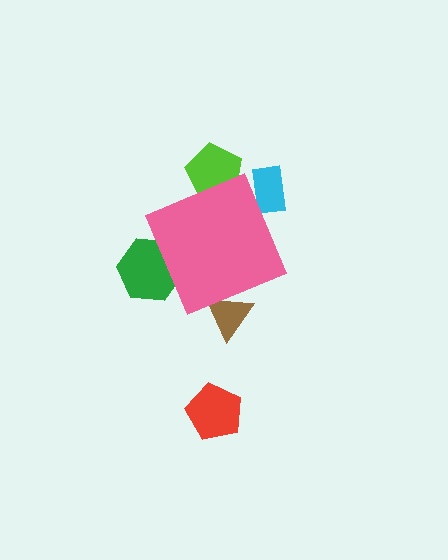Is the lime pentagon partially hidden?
Yes, the lime pentagon is partially hidden behind the pink diamond.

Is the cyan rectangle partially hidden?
Yes, the cyan rectangle is partially hidden behind the pink diamond.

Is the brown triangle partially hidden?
Yes, the brown triangle is partially hidden behind the pink diamond.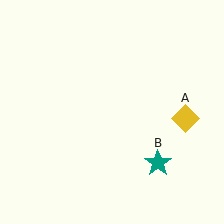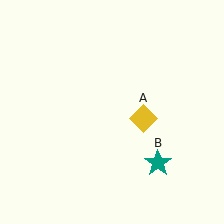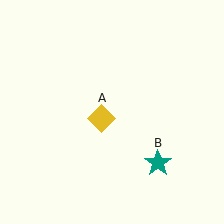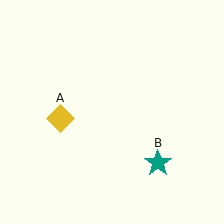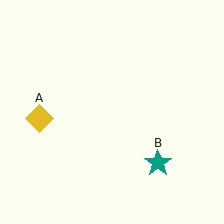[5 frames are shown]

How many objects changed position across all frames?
1 object changed position: yellow diamond (object A).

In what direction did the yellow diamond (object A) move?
The yellow diamond (object A) moved left.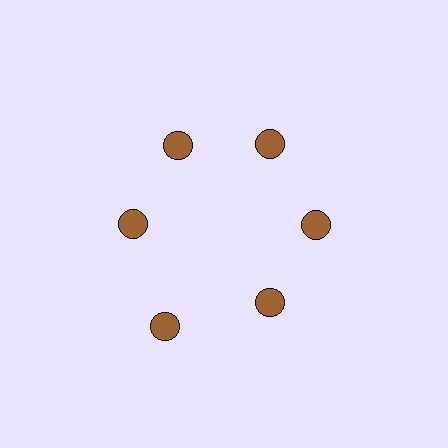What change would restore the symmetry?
The symmetry would be restored by moving it inward, back onto the ring so that all 6 circles sit at equal angles and equal distance from the center.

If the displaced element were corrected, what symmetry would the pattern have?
It would have 6-fold rotational symmetry — the pattern would map onto itself every 60 degrees.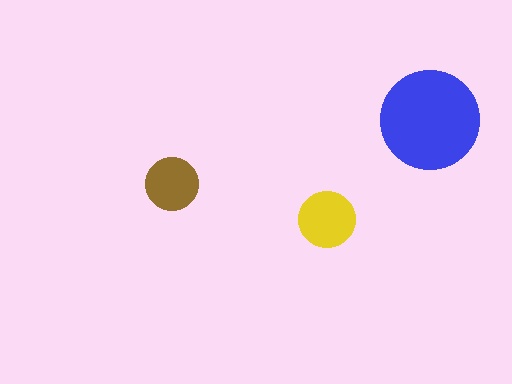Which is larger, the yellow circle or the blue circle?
The blue one.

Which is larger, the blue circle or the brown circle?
The blue one.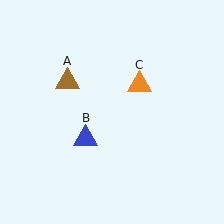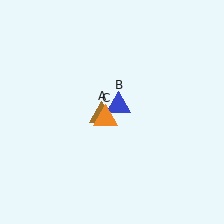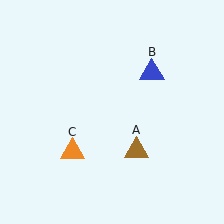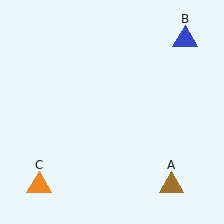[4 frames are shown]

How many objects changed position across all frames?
3 objects changed position: brown triangle (object A), blue triangle (object B), orange triangle (object C).